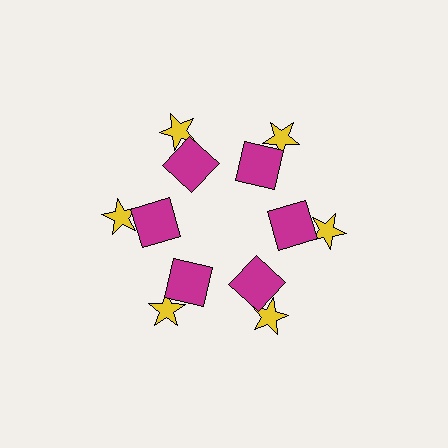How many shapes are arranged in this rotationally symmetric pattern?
There are 12 shapes, arranged in 6 groups of 2.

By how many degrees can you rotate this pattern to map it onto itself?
The pattern maps onto itself every 60 degrees of rotation.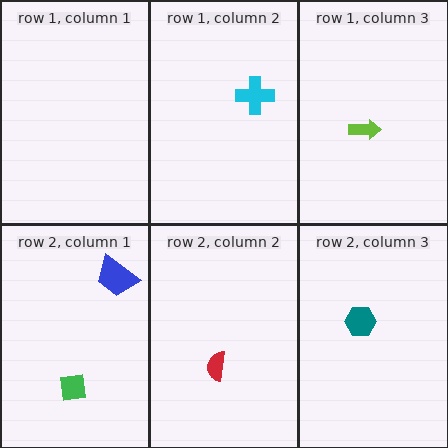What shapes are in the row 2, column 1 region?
The green square, the blue trapezoid.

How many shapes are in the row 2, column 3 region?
1.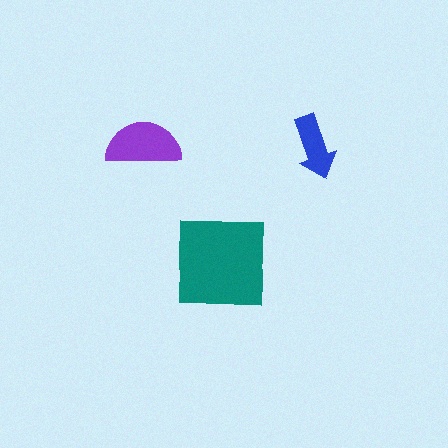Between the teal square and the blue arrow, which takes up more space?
The teal square.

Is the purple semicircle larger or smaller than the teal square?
Smaller.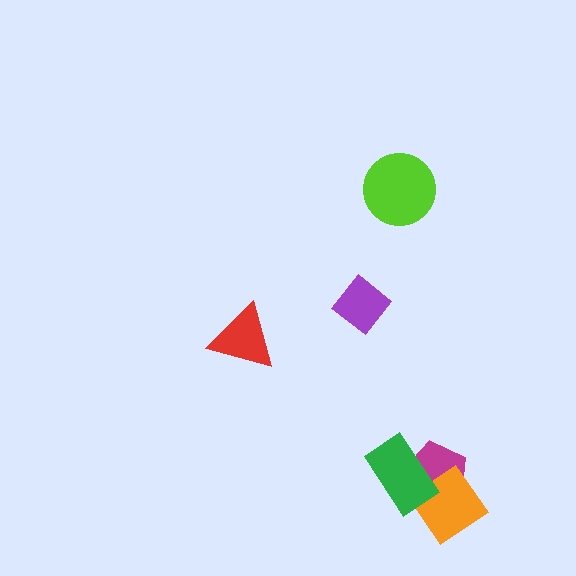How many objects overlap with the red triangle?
0 objects overlap with the red triangle.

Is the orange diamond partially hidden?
Yes, it is partially covered by another shape.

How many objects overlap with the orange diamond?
2 objects overlap with the orange diamond.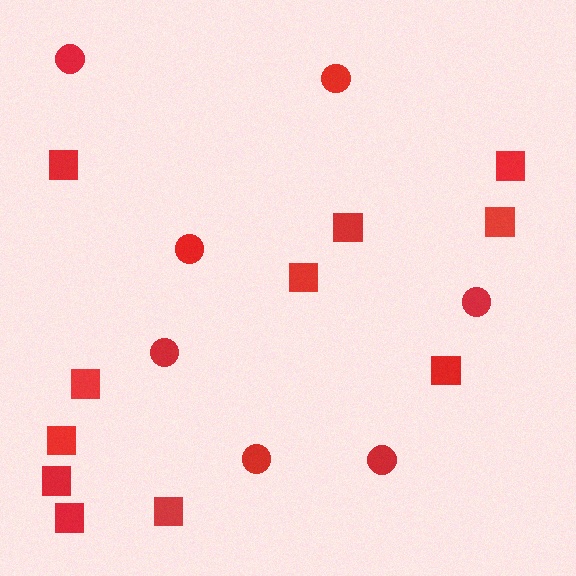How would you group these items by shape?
There are 2 groups: one group of circles (7) and one group of squares (11).